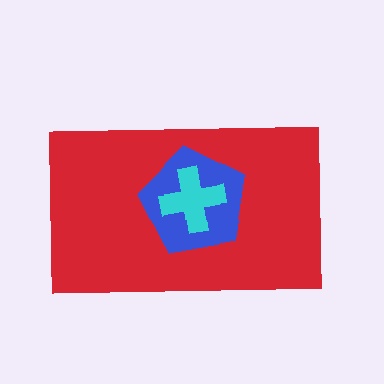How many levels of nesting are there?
3.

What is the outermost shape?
The red rectangle.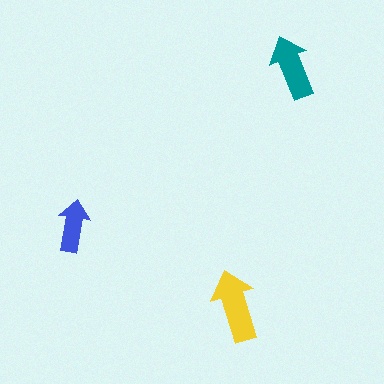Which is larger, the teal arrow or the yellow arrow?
The yellow one.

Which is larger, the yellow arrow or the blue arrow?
The yellow one.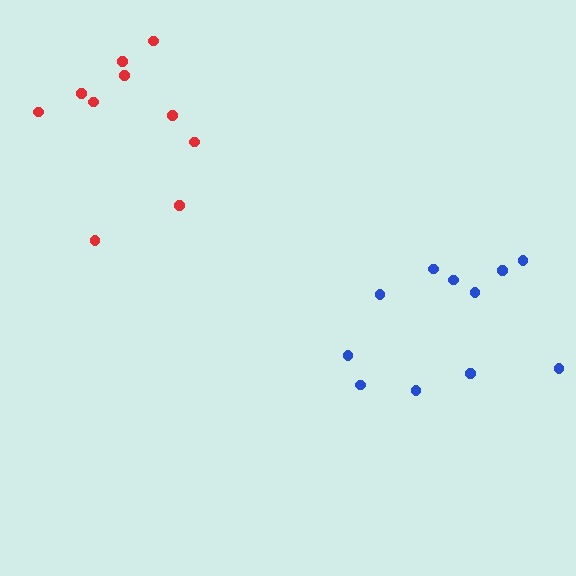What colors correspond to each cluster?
The clusters are colored: red, blue.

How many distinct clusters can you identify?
There are 2 distinct clusters.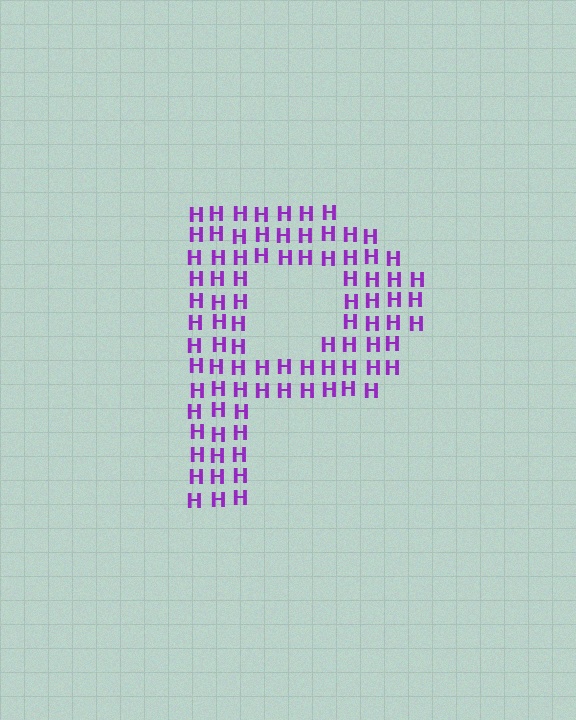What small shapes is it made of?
It is made of small letter H's.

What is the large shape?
The large shape is the letter P.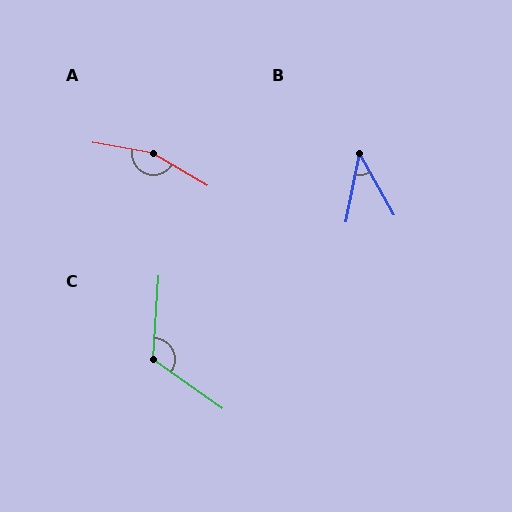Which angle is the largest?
A, at approximately 159 degrees.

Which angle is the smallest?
B, at approximately 40 degrees.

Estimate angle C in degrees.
Approximately 122 degrees.